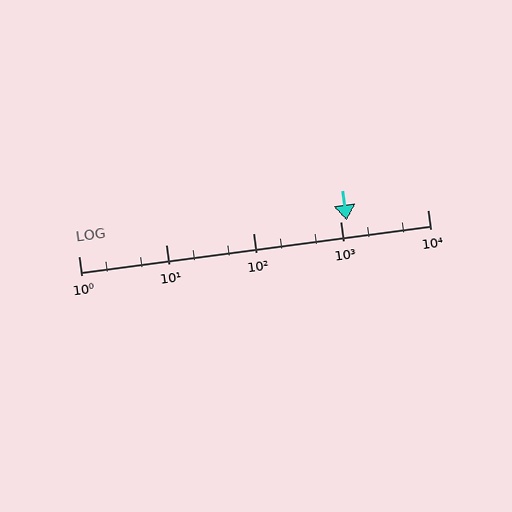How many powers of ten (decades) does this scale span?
The scale spans 4 decades, from 1 to 10000.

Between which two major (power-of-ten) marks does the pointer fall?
The pointer is between 1000 and 10000.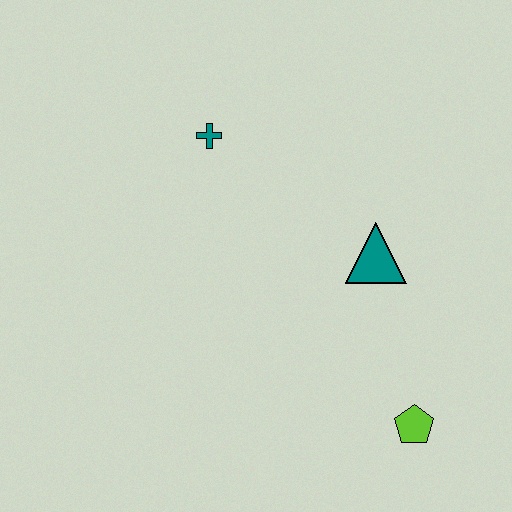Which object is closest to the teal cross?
The teal triangle is closest to the teal cross.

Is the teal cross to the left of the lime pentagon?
Yes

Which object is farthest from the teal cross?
The lime pentagon is farthest from the teal cross.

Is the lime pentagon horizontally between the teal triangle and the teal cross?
No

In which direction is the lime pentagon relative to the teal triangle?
The lime pentagon is below the teal triangle.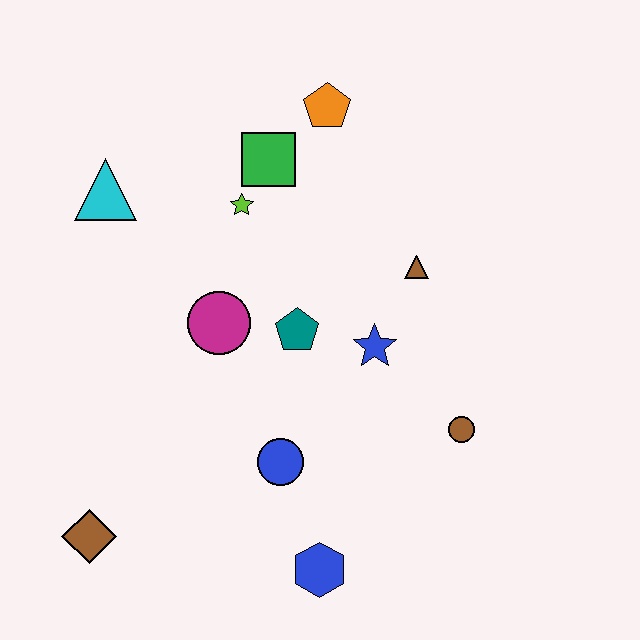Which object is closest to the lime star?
The green square is closest to the lime star.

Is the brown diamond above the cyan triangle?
No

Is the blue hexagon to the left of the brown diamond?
No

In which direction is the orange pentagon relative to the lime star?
The orange pentagon is above the lime star.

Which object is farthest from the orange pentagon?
The brown diamond is farthest from the orange pentagon.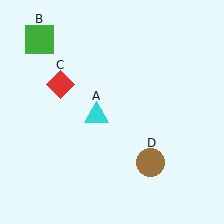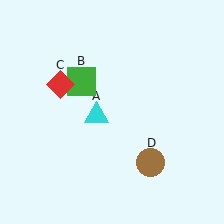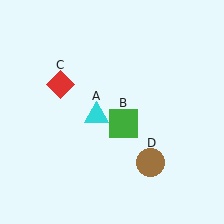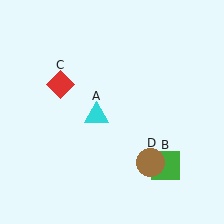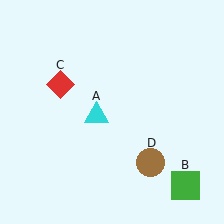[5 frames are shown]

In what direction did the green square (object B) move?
The green square (object B) moved down and to the right.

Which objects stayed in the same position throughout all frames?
Cyan triangle (object A) and red diamond (object C) and brown circle (object D) remained stationary.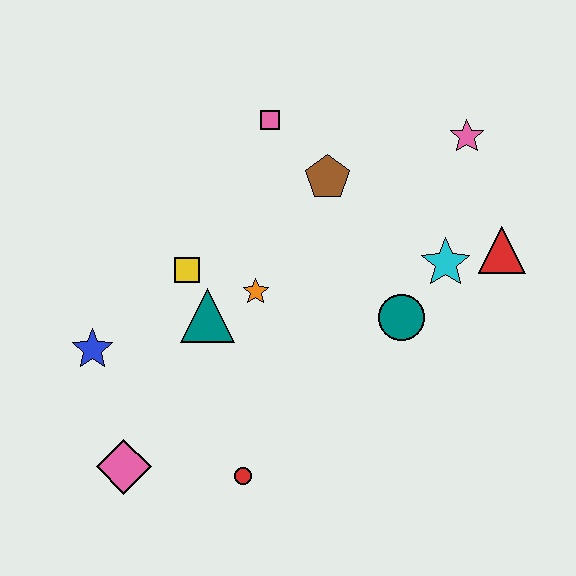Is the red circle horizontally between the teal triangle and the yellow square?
No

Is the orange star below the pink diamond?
No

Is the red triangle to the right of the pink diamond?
Yes